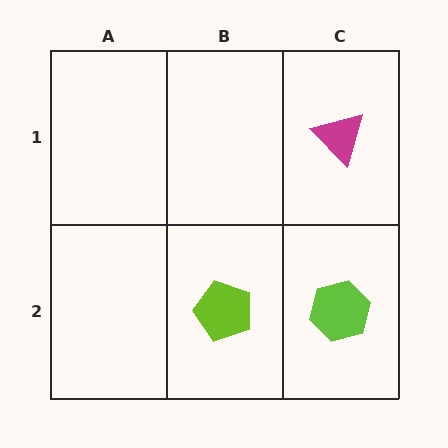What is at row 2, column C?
A lime hexagon.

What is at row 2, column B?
A lime pentagon.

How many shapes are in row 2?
2 shapes.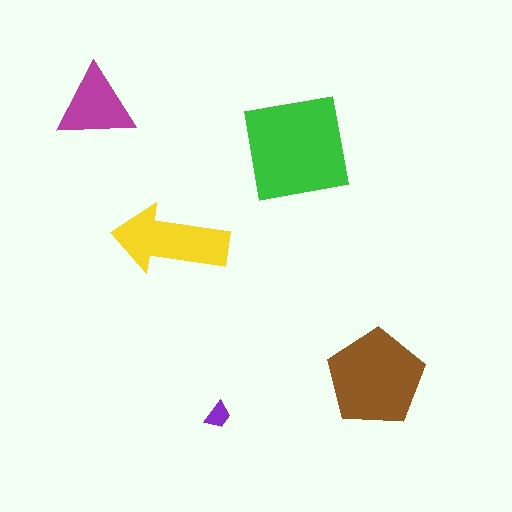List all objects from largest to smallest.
The green square, the brown pentagon, the yellow arrow, the magenta triangle, the purple trapezoid.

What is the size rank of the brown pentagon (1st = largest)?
2nd.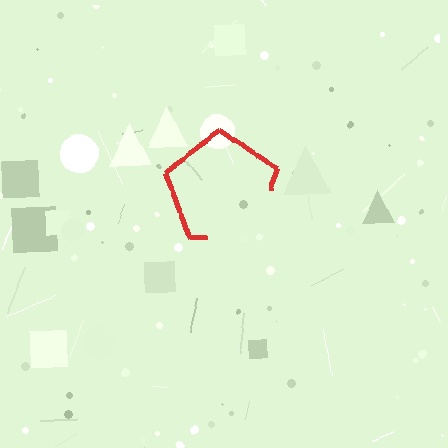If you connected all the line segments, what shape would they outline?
They would outline a pentagon.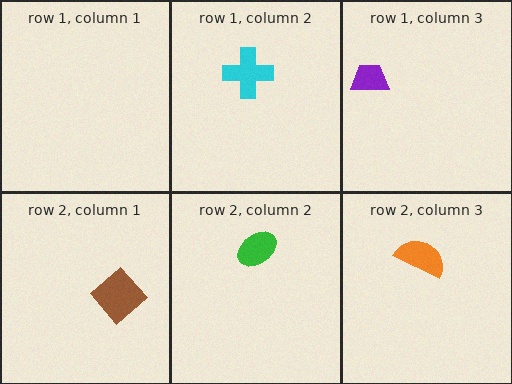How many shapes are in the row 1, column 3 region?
1.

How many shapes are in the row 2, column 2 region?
1.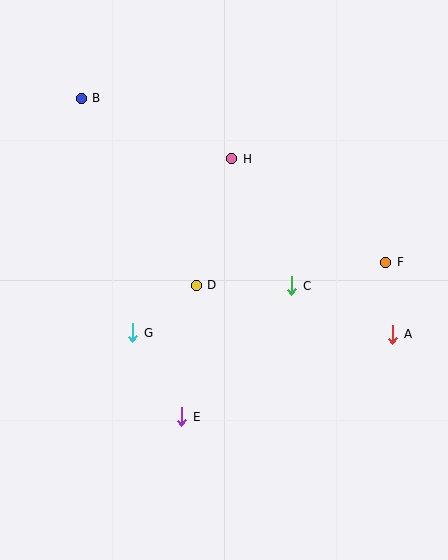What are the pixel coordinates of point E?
Point E is at (182, 417).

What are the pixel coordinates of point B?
Point B is at (81, 98).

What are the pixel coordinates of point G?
Point G is at (133, 333).